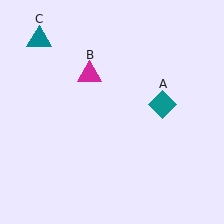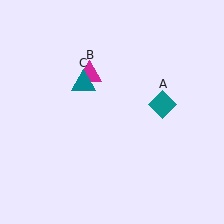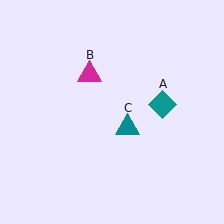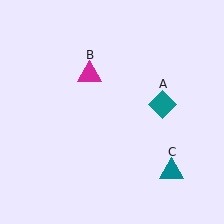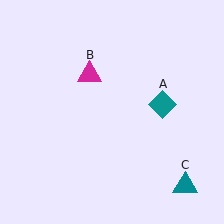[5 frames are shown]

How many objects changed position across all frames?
1 object changed position: teal triangle (object C).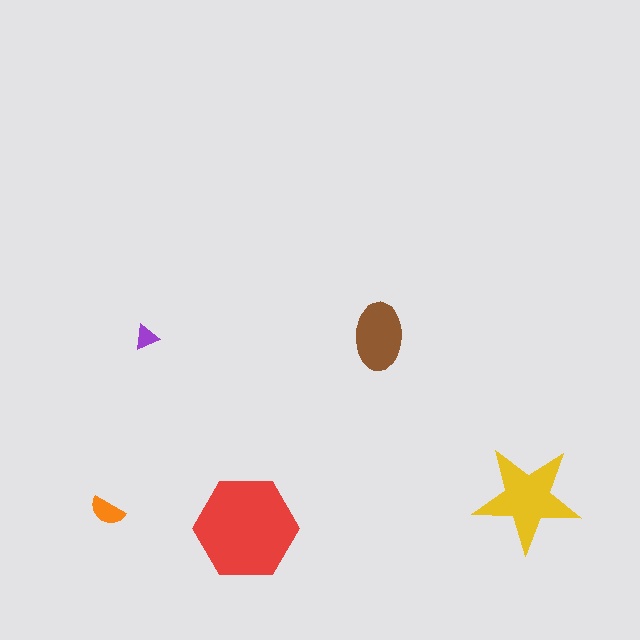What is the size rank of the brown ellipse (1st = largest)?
3rd.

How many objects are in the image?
There are 5 objects in the image.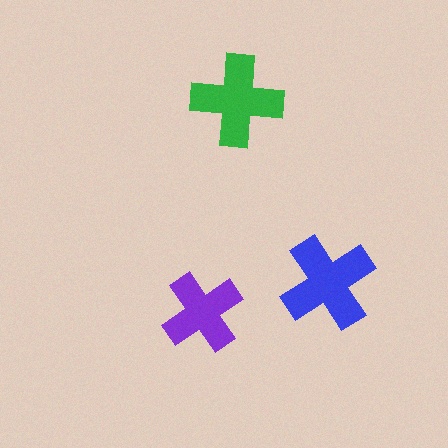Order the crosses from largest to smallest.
the blue one, the green one, the purple one.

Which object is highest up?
The green cross is topmost.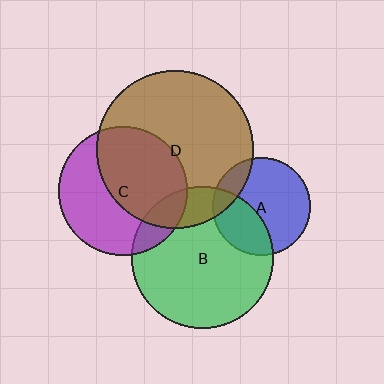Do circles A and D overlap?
Yes.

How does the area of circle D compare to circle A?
Approximately 2.6 times.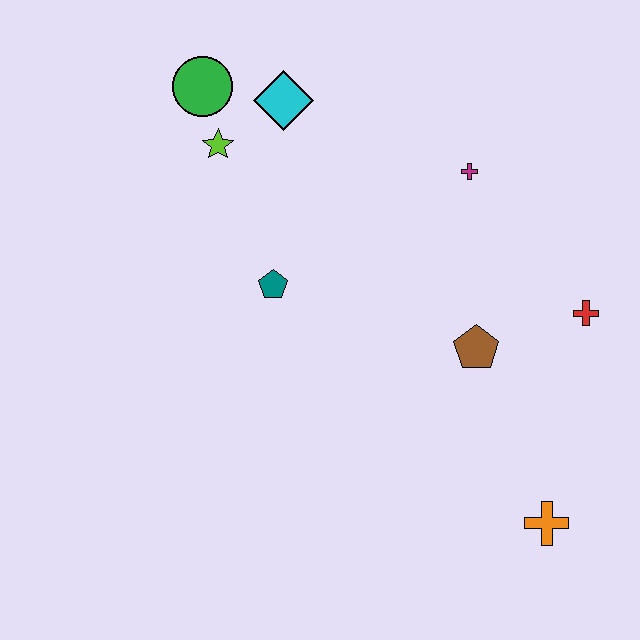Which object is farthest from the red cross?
The green circle is farthest from the red cross.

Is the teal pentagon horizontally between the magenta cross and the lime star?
Yes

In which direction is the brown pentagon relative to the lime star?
The brown pentagon is to the right of the lime star.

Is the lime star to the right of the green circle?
Yes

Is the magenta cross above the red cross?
Yes